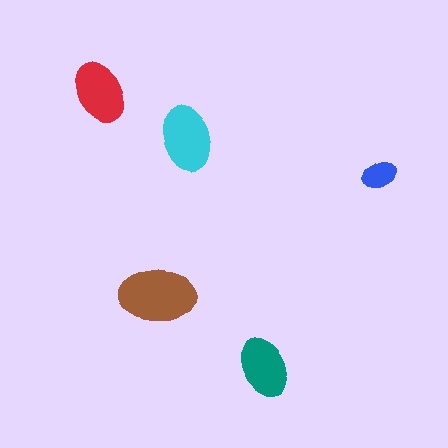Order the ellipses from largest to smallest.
the brown one, the cyan one, the red one, the teal one, the blue one.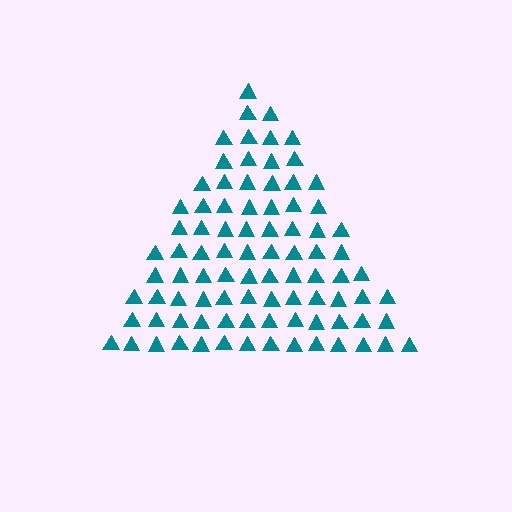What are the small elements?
The small elements are triangles.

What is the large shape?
The large shape is a triangle.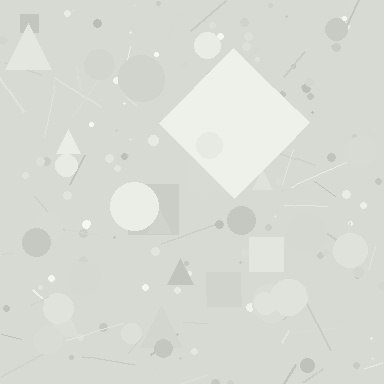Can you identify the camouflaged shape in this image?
The camouflaged shape is a diamond.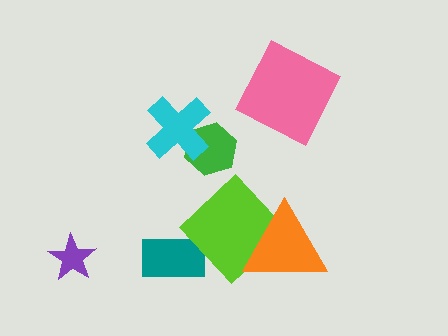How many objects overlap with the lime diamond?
1 object overlaps with the lime diamond.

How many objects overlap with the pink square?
0 objects overlap with the pink square.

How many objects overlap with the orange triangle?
1 object overlaps with the orange triangle.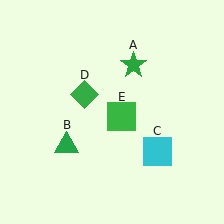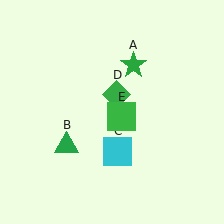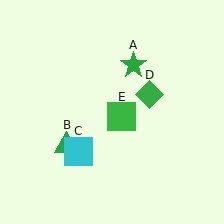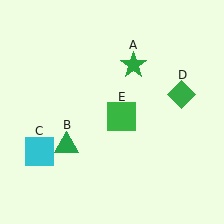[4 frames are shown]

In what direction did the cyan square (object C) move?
The cyan square (object C) moved left.